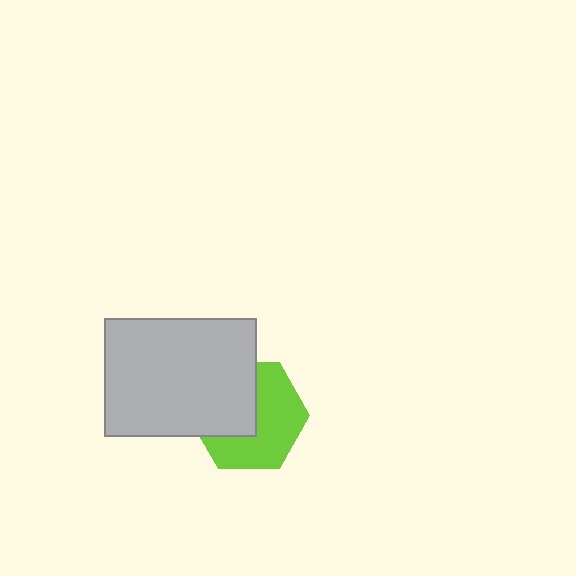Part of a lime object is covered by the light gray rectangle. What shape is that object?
It is a hexagon.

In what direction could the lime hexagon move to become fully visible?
The lime hexagon could move toward the lower-right. That would shift it out from behind the light gray rectangle entirely.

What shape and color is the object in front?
The object in front is a light gray rectangle.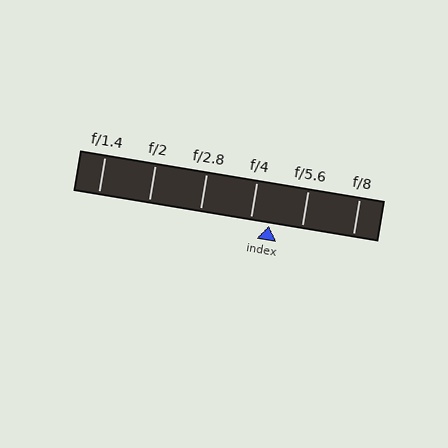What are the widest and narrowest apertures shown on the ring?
The widest aperture shown is f/1.4 and the narrowest is f/8.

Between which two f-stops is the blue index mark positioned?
The index mark is between f/4 and f/5.6.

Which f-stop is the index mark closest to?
The index mark is closest to f/4.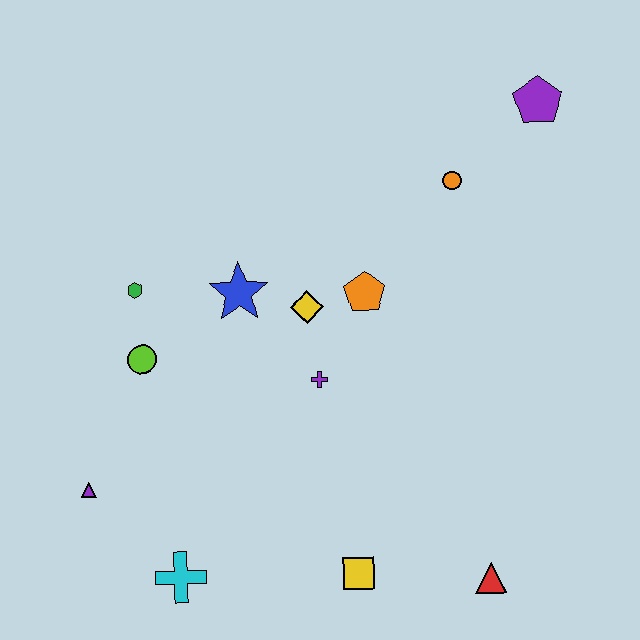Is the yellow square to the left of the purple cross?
No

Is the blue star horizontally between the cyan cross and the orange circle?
Yes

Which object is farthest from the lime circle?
The purple pentagon is farthest from the lime circle.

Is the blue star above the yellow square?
Yes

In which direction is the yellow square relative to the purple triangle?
The yellow square is to the right of the purple triangle.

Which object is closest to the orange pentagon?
The yellow diamond is closest to the orange pentagon.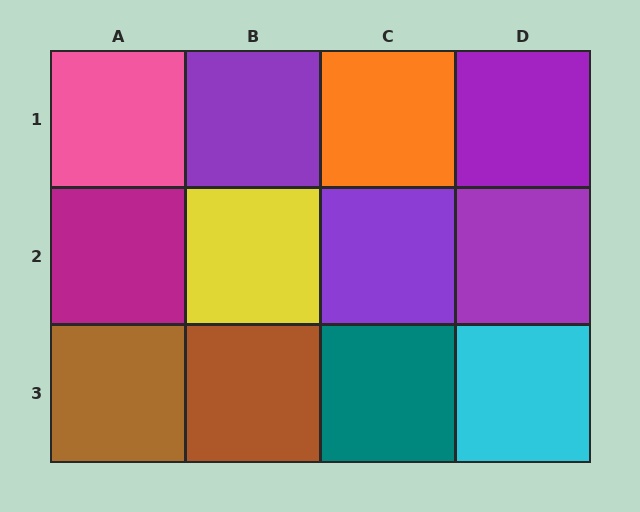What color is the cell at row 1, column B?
Purple.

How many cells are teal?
1 cell is teal.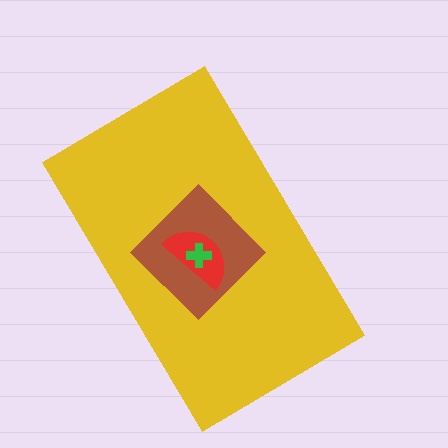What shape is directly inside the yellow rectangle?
The brown diamond.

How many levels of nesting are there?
4.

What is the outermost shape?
The yellow rectangle.